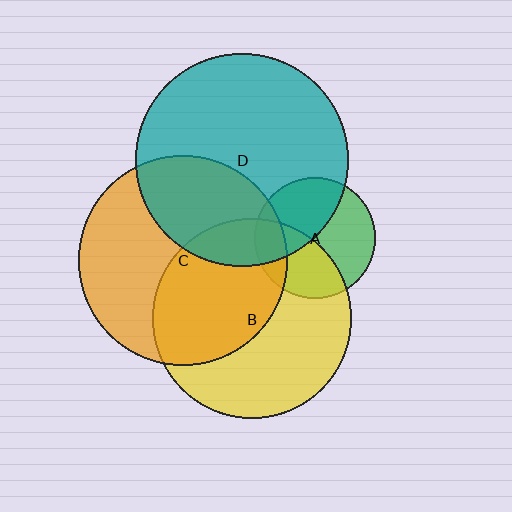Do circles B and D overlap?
Yes.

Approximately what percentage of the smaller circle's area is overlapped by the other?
Approximately 15%.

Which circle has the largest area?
Circle D (teal).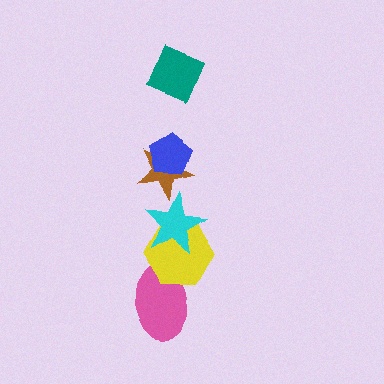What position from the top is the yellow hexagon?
The yellow hexagon is 5th from the top.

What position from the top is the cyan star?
The cyan star is 4th from the top.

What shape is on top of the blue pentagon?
The teal diamond is on top of the blue pentagon.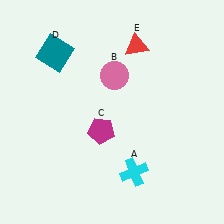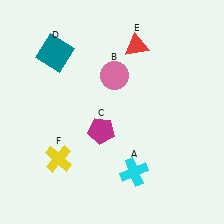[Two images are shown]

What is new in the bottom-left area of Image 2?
A yellow cross (F) was added in the bottom-left area of Image 2.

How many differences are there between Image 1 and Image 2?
There is 1 difference between the two images.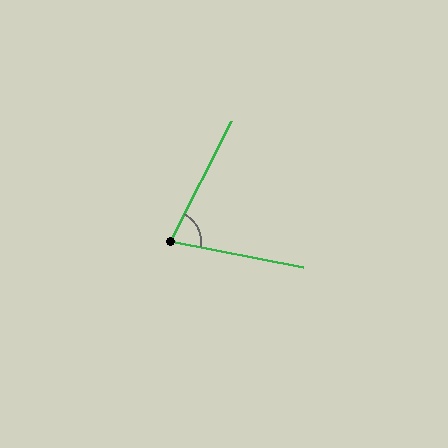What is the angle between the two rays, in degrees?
Approximately 74 degrees.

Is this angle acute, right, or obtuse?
It is acute.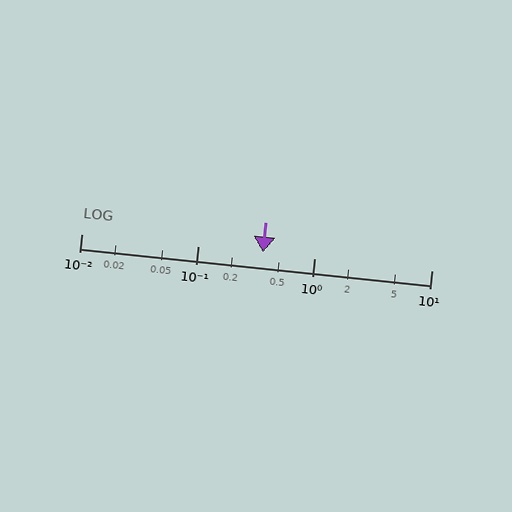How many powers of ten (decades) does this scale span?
The scale spans 3 decades, from 0.01 to 10.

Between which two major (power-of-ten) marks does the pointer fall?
The pointer is between 0.1 and 1.